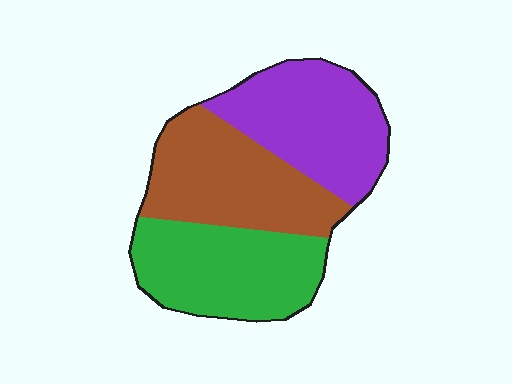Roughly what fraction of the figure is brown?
Brown takes up about one third (1/3) of the figure.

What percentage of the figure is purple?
Purple takes up about one third (1/3) of the figure.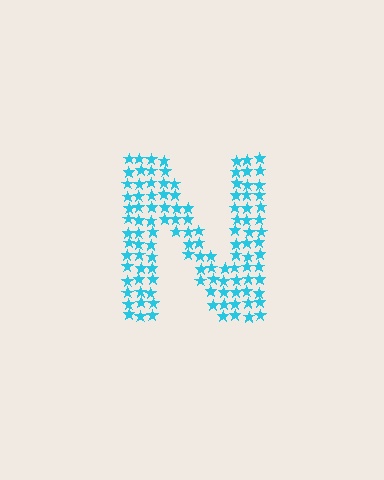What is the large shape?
The large shape is the letter N.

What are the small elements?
The small elements are stars.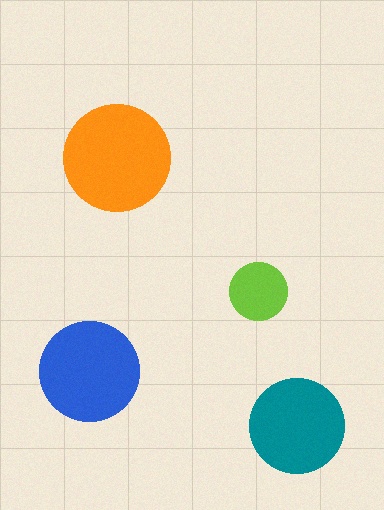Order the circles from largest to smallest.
the orange one, the blue one, the teal one, the lime one.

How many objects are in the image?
There are 4 objects in the image.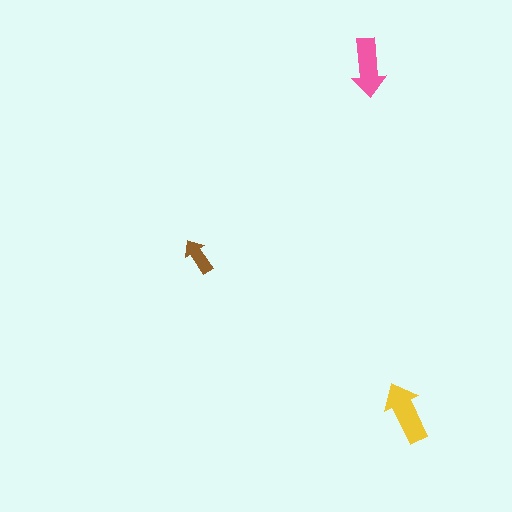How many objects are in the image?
There are 3 objects in the image.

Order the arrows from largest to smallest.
the yellow one, the pink one, the brown one.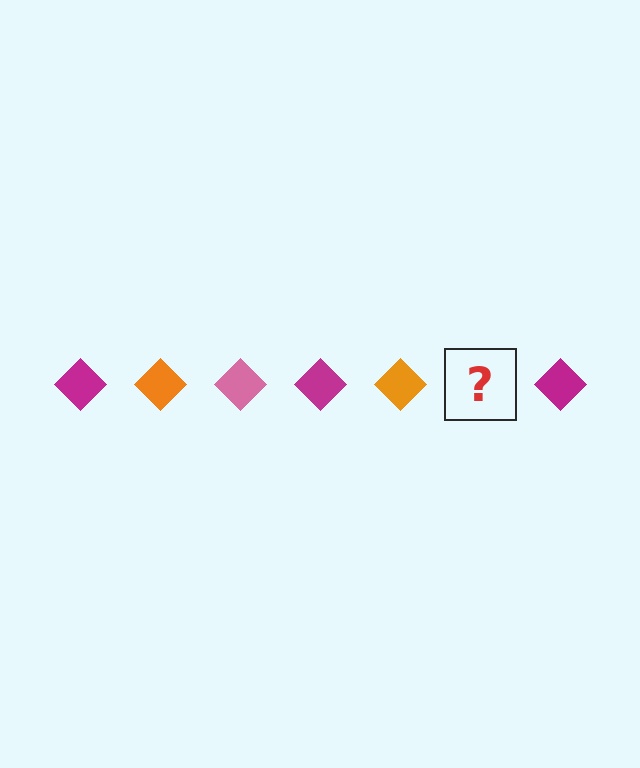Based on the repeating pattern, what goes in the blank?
The blank should be a pink diamond.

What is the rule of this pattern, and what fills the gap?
The rule is that the pattern cycles through magenta, orange, pink diamonds. The gap should be filled with a pink diamond.